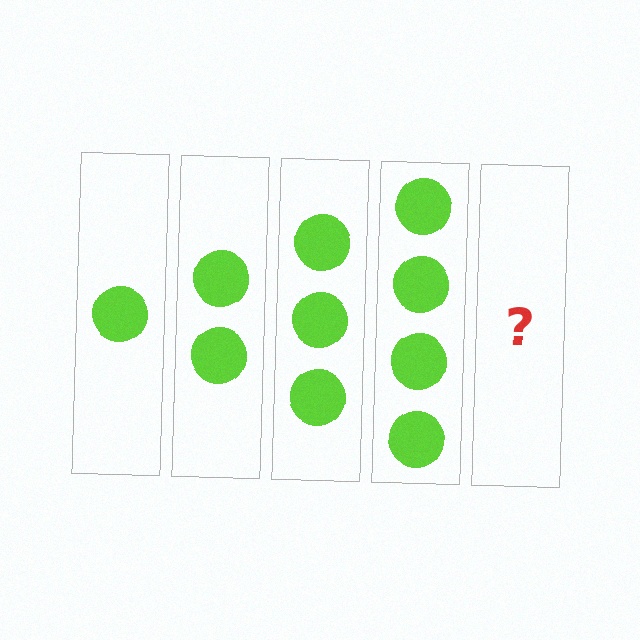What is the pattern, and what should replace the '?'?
The pattern is that each step adds one more circle. The '?' should be 5 circles.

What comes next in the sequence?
The next element should be 5 circles.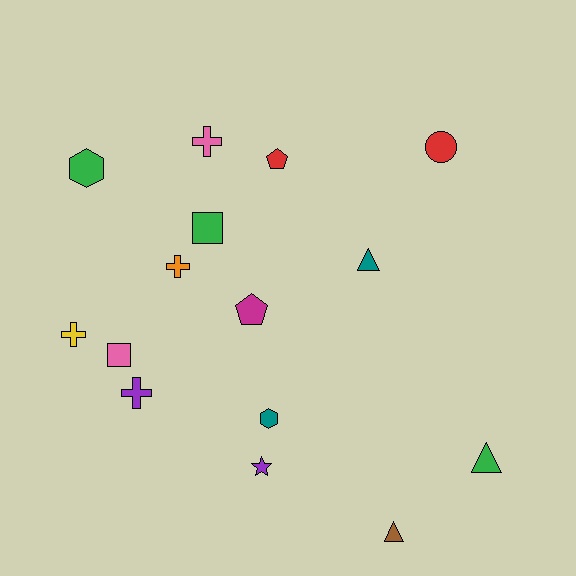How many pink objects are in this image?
There are 2 pink objects.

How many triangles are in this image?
There are 3 triangles.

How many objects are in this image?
There are 15 objects.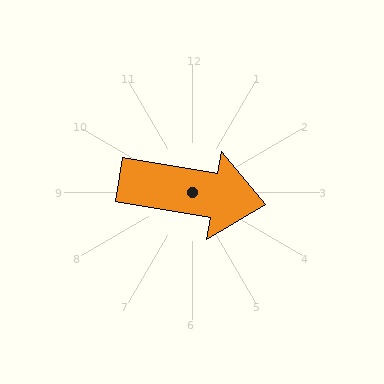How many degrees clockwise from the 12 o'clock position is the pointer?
Approximately 100 degrees.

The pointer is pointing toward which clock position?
Roughly 3 o'clock.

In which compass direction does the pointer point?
East.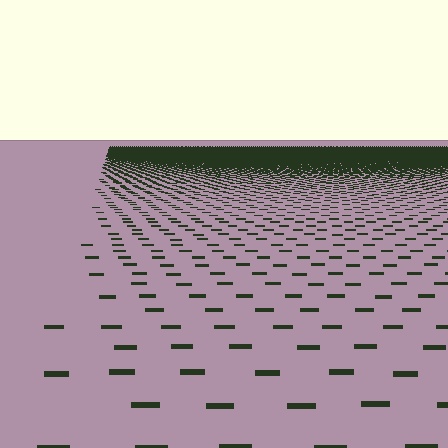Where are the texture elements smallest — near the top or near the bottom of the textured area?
Near the top.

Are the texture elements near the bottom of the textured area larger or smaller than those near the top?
Larger. Near the bottom, elements are closer to the viewer and appear at a bigger on-screen size.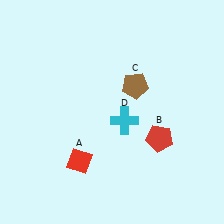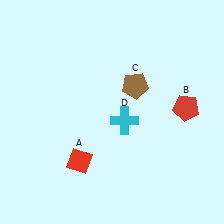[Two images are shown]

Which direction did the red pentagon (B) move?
The red pentagon (B) moved up.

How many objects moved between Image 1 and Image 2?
1 object moved between the two images.